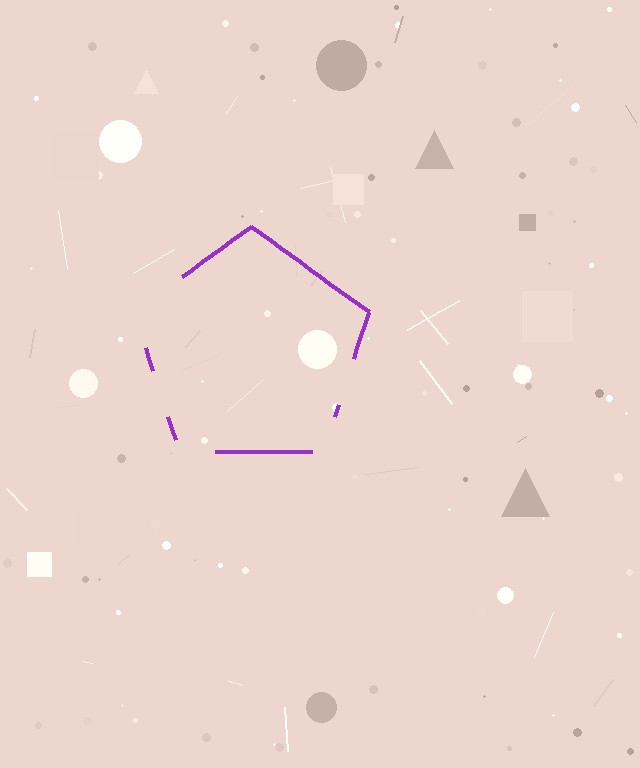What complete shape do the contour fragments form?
The contour fragments form a pentagon.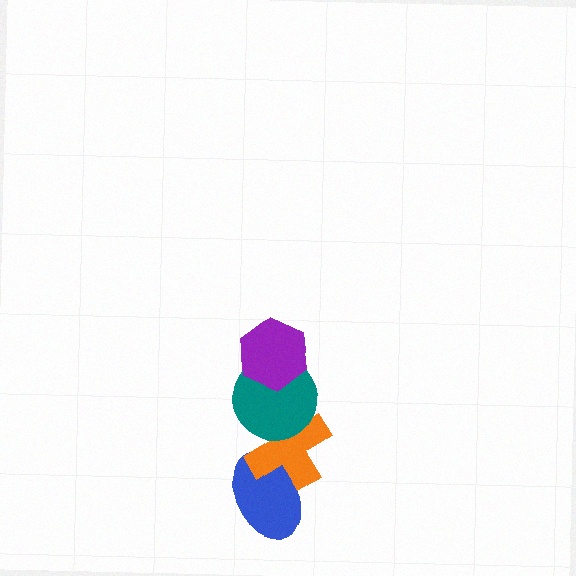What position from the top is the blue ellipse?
The blue ellipse is 4th from the top.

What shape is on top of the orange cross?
The teal circle is on top of the orange cross.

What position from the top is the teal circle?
The teal circle is 2nd from the top.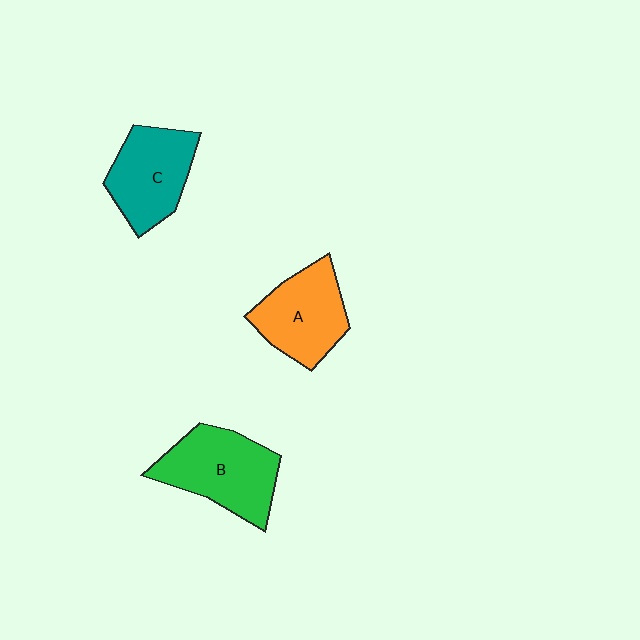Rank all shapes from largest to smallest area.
From largest to smallest: B (green), A (orange), C (teal).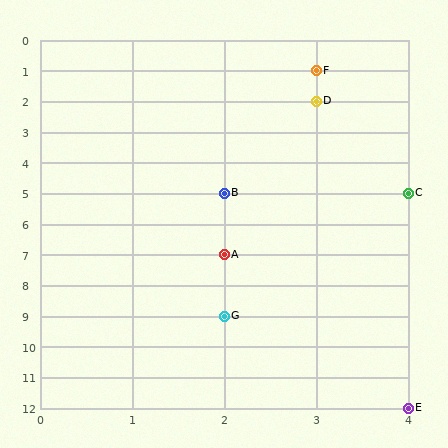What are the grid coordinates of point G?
Point G is at grid coordinates (2, 9).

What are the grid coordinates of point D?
Point D is at grid coordinates (3, 2).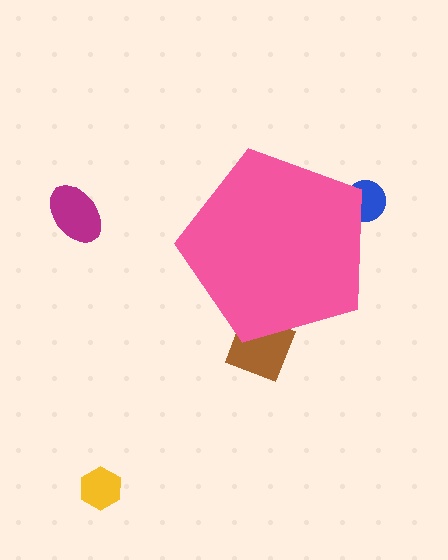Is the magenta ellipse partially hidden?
No, the magenta ellipse is fully visible.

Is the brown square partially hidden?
Yes, the brown square is partially hidden behind the pink pentagon.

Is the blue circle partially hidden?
Yes, the blue circle is partially hidden behind the pink pentagon.